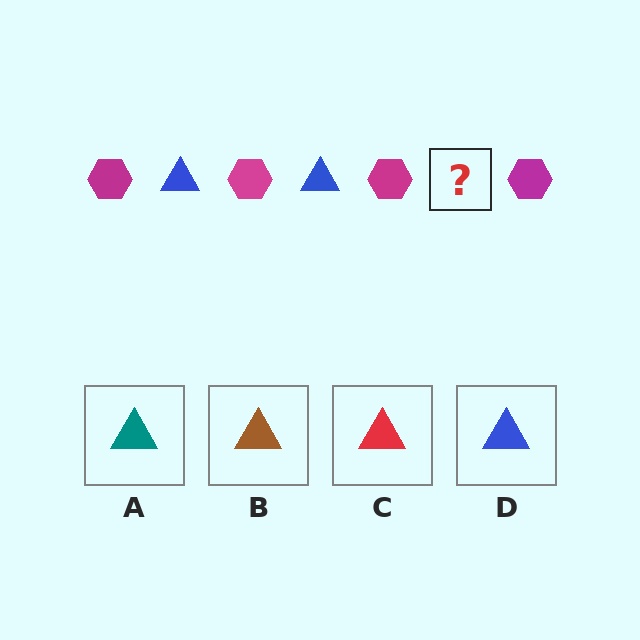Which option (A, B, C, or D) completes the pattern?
D.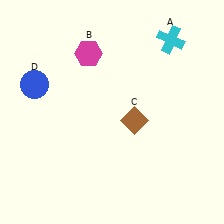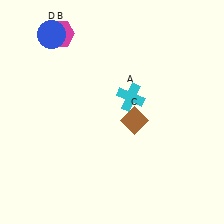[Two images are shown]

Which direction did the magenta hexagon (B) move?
The magenta hexagon (B) moved left.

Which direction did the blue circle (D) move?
The blue circle (D) moved up.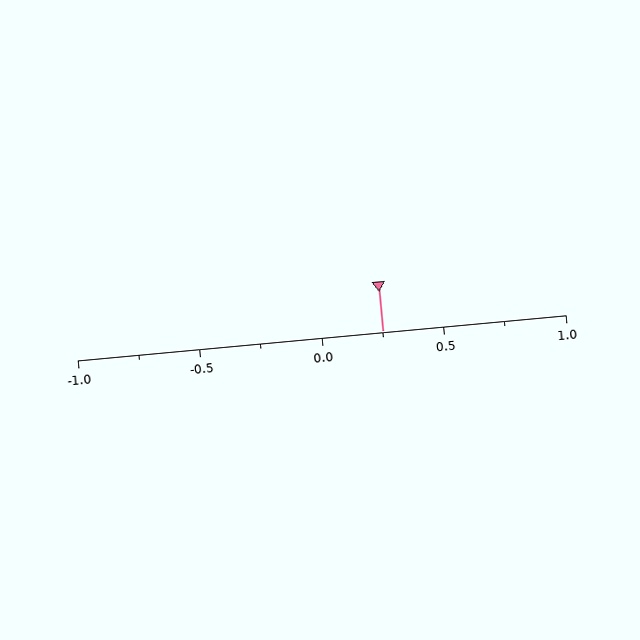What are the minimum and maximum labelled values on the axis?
The axis runs from -1.0 to 1.0.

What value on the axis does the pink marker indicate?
The marker indicates approximately 0.25.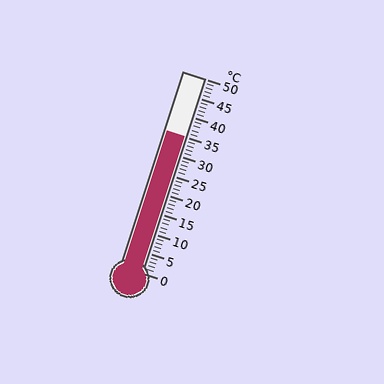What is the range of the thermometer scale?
The thermometer scale ranges from 0°C to 50°C.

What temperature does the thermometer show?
The thermometer shows approximately 35°C.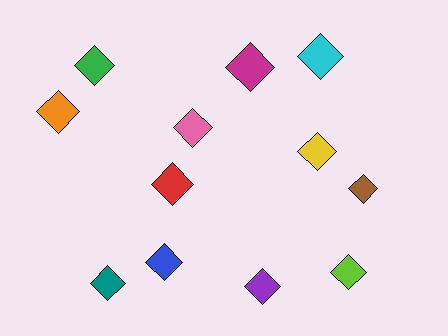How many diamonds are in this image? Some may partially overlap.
There are 12 diamonds.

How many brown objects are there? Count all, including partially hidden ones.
There is 1 brown object.